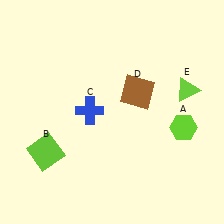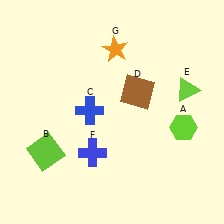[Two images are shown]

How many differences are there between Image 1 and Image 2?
There are 2 differences between the two images.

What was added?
A blue cross (F), an orange star (G) were added in Image 2.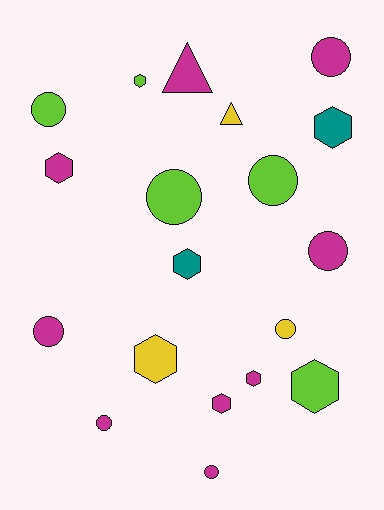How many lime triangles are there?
There are no lime triangles.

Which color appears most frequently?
Magenta, with 9 objects.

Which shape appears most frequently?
Circle, with 9 objects.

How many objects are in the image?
There are 19 objects.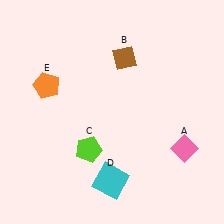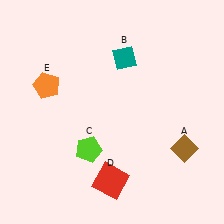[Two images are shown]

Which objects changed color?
A changed from pink to brown. B changed from brown to teal. D changed from cyan to red.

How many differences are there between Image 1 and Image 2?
There are 3 differences between the two images.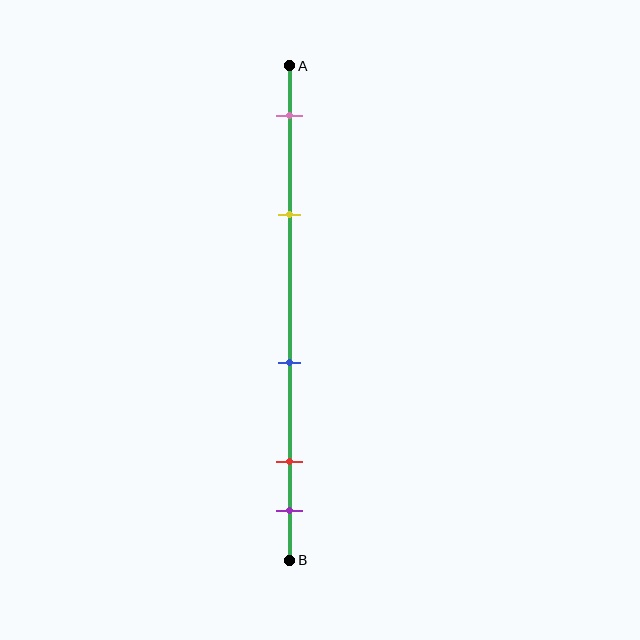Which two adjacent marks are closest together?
The red and purple marks are the closest adjacent pair.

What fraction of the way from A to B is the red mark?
The red mark is approximately 80% (0.8) of the way from A to B.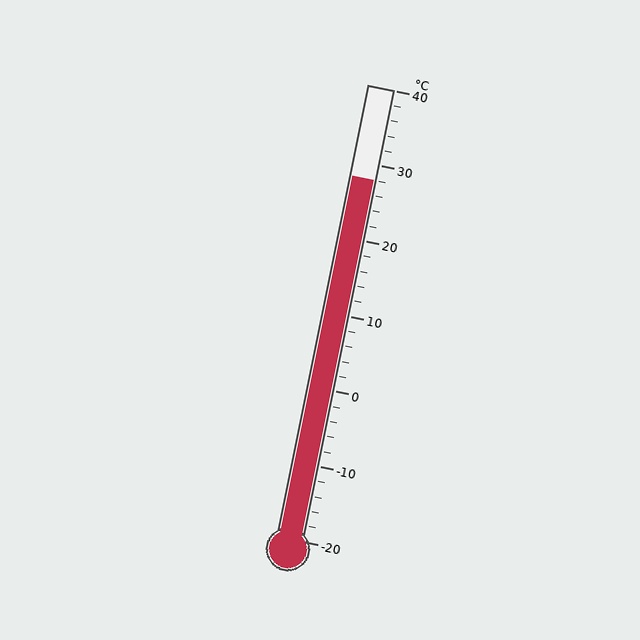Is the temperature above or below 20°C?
The temperature is above 20°C.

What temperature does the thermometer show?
The thermometer shows approximately 28°C.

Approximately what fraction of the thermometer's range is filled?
The thermometer is filled to approximately 80% of its range.